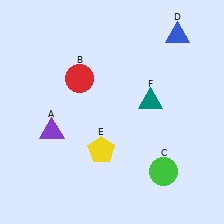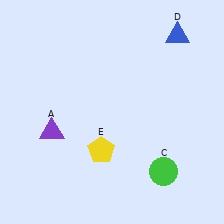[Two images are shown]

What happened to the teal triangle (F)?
The teal triangle (F) was removed in Image 2. It was in the top-right area of Image 1.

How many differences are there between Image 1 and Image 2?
There are 2 differences between the two images.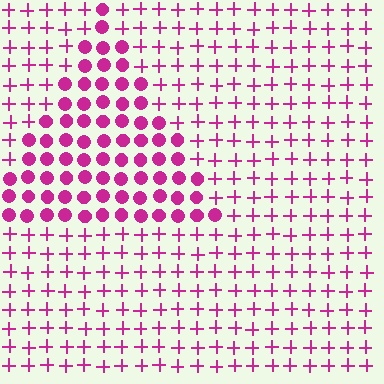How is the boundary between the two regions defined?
The boundary is defined by a change in element shape: circles inside vs. plus signs outside. All elements share the same color and spacing.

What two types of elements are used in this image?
The image uses circles inside the triangle region and plus signs outside it.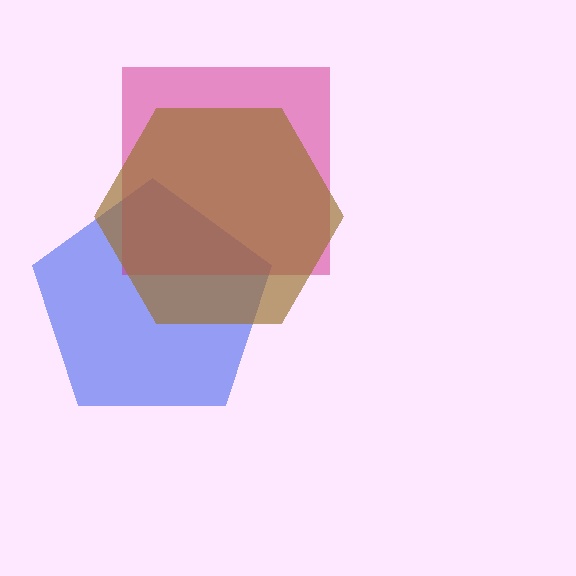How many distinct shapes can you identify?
There are 3 distinct shapes: a blue pentagon, a magenta square, a brown hexagon.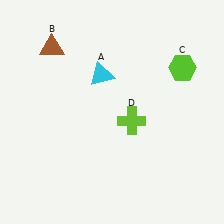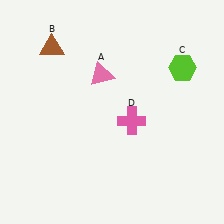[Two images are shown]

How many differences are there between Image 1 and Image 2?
There are 2 differences between the two images.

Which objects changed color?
A changed from cyan to pink. D changed from lime to pink.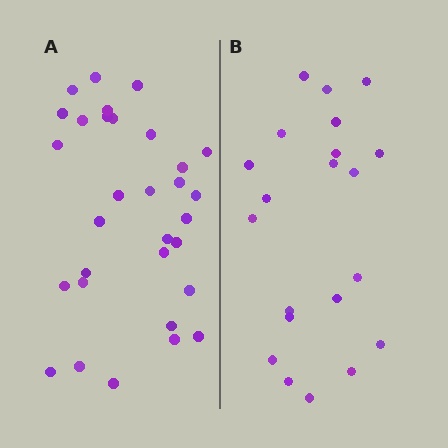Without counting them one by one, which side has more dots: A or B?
Region A (the left region) has more dots.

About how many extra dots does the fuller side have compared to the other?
Region A has roughly 10 or so more dots than region B.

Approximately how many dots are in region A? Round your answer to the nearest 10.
About 30 dots. (The exact count is 31, which rounds to 30.)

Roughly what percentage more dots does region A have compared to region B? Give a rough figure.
About 50% more.